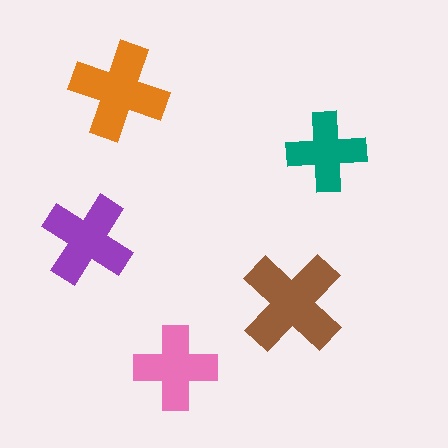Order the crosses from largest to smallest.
the brown one, the orange one, the purple one, the pink one, the teal one.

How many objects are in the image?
There are 5 objects in the image.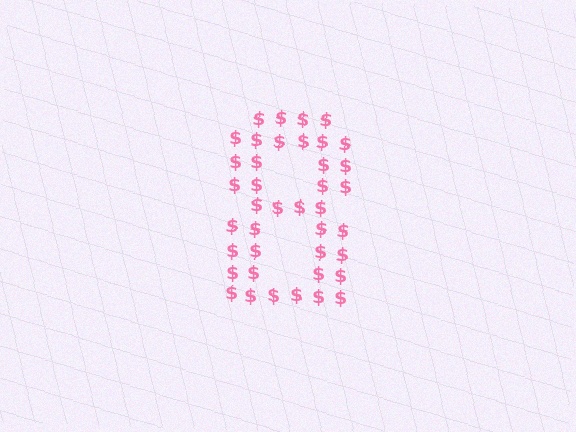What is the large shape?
The large shape is the digit 8.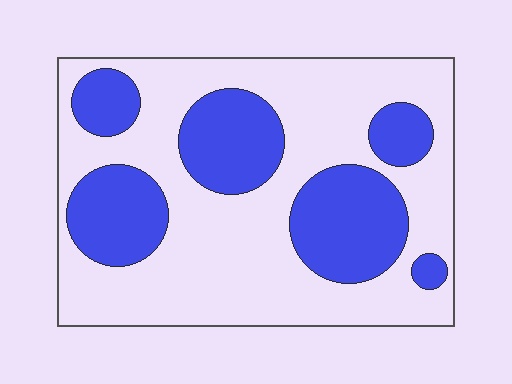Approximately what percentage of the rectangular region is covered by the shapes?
Approximately 35%.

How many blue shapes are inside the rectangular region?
6.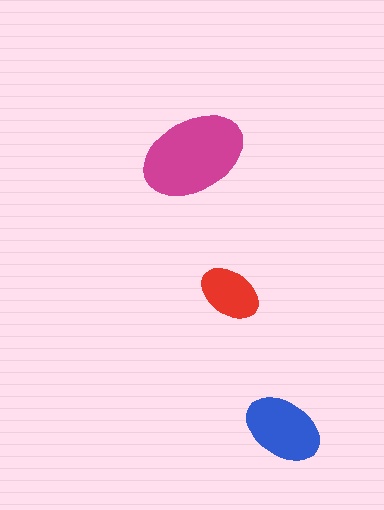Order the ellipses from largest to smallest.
the magenta one, the blue one, the red one.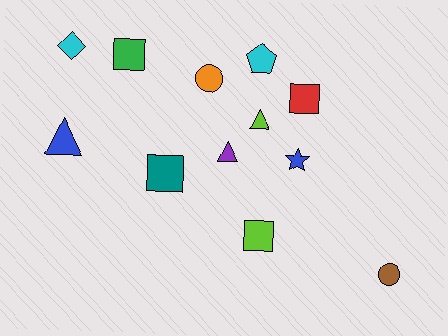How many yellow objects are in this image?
There are no yellow objects.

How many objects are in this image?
There are 12 objects.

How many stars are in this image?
There is 1 star.